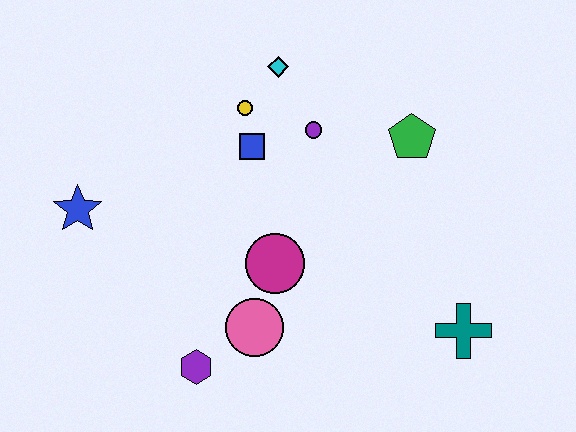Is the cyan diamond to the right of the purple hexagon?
Yes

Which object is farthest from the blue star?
The teal cross is farthest from the blue star.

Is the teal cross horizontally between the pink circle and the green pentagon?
No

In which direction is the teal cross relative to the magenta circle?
The teal cross is to the right of the magenta circle.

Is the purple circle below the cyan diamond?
Yes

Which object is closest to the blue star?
The blue square is closest to the blue star.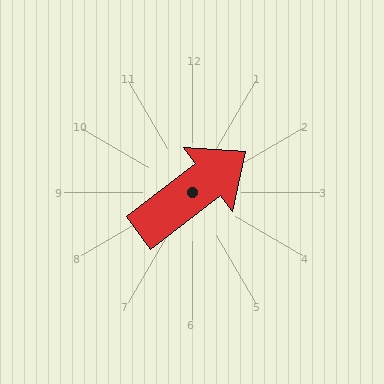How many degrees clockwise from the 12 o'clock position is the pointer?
Approximately 53 degrees.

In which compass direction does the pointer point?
Northeast.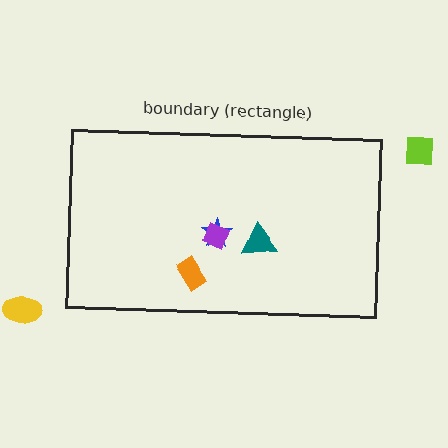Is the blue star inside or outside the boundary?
Inside.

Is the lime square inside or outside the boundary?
Outside.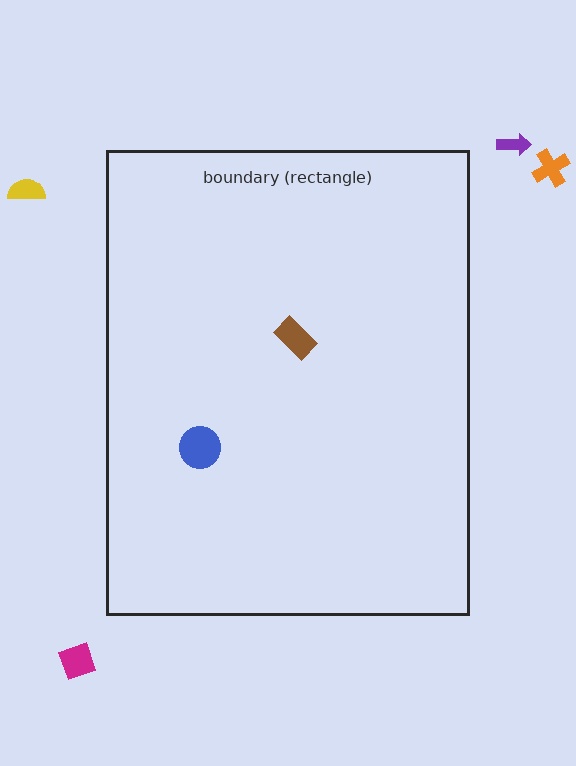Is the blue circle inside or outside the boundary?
Inside.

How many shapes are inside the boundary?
2 inside, 4 outside.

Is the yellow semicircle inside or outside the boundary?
Outside.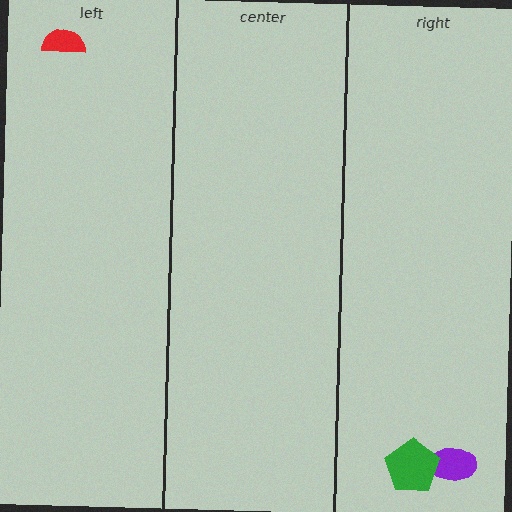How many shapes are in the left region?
1.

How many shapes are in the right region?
2.